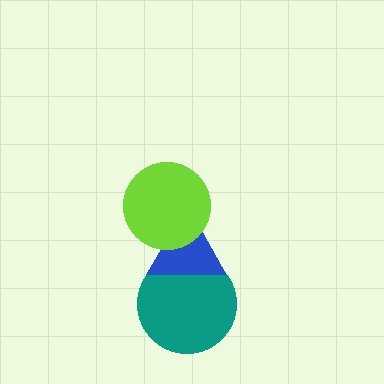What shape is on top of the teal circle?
The blue triangle is on top of the teal circle.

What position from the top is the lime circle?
The lime circle is 1st from the top.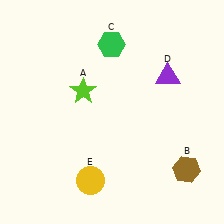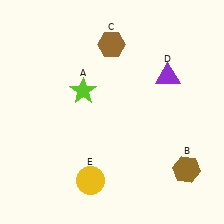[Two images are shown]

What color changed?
The hexagon (C) changed from green in Image 1 to brown in Image 2.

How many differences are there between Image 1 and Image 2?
There is 1 difference between the two images.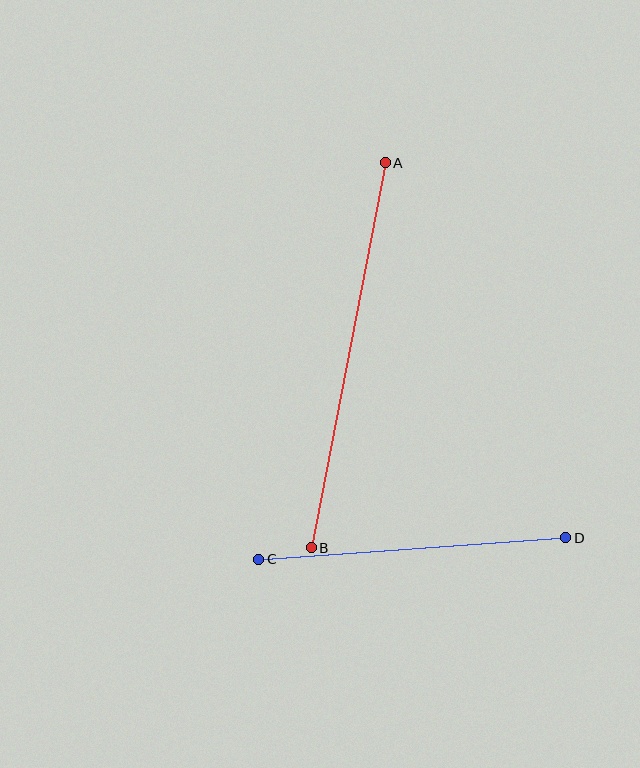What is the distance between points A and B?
The distance is approximately 392 pixels.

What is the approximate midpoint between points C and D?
The midpoint is at approximately (412, 549) pixels.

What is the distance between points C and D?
The distance is approximately 307 pixels.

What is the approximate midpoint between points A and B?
The midpoint is at approximately (348, 355) pixels.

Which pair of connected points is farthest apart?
Points A and B are farthest apart.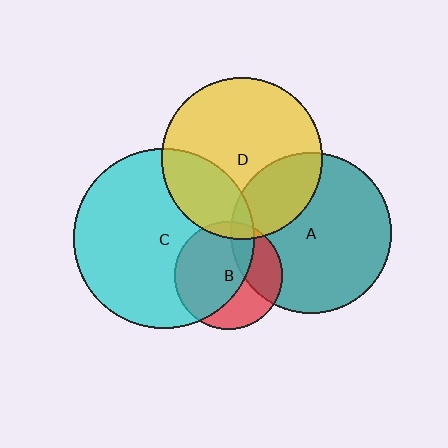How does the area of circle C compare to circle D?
Approximately 1.2 times.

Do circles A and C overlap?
Yes.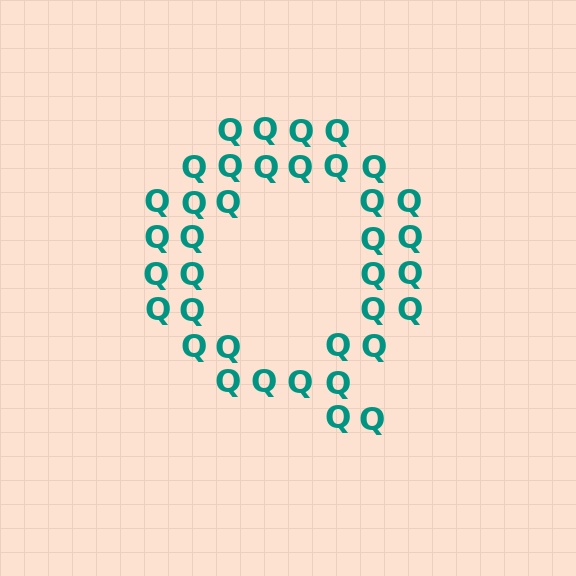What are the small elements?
The small elements are letter Q's.